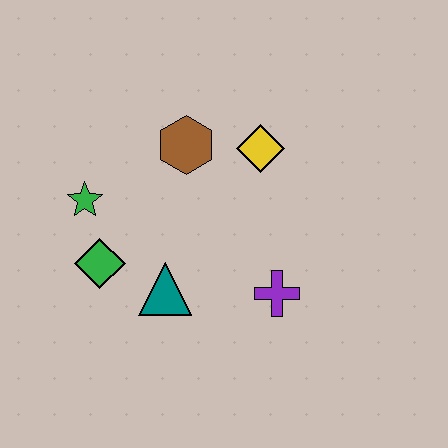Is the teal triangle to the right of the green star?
Yes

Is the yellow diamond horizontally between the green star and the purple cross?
Yes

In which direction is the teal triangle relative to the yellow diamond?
The teal triangle is below the yellow diamond.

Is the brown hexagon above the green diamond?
Yes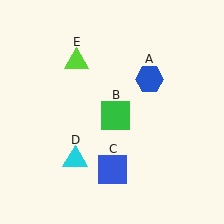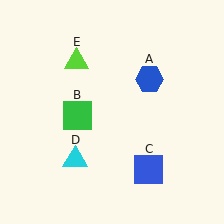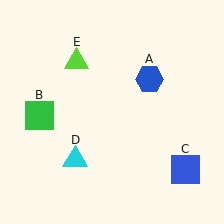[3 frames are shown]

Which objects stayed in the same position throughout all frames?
Blue hexagon (object A) and cyan triangle (object D) and lime triangle (object E) remained stationary.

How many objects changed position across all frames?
2 objects changed position: green square (object B), blue square (object C).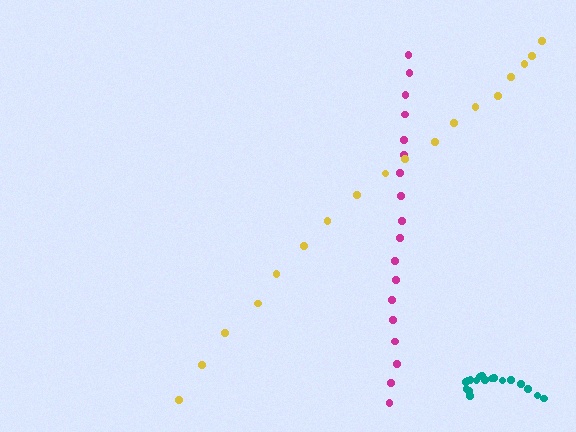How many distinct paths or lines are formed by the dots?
There are 3 distinct paths.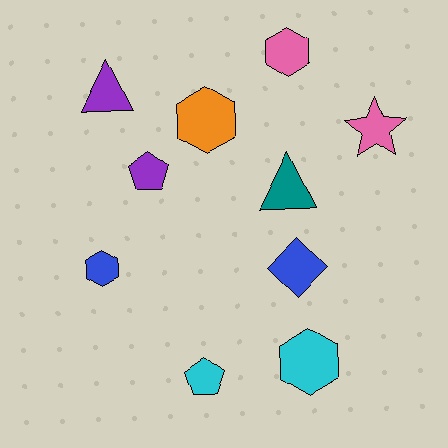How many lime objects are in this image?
There are no lime objects.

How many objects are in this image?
There are 10 objects.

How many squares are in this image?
There are no squares.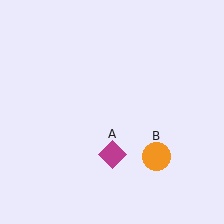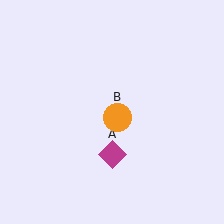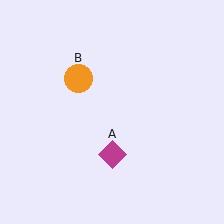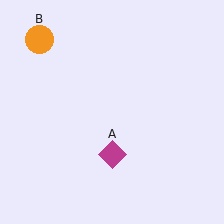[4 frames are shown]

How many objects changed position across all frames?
1 object changed position: orange circle (object B).